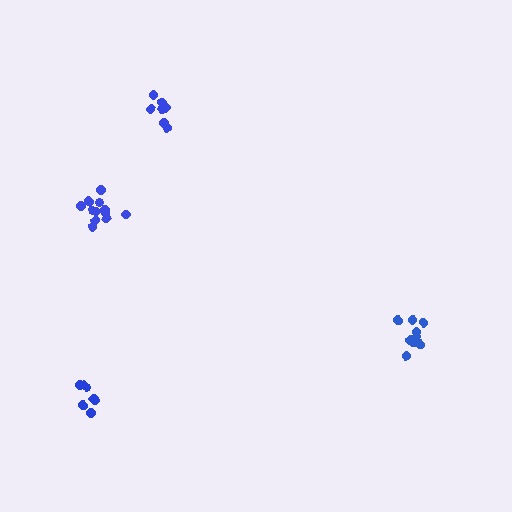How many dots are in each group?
Group 1: 7 dots, Group 2: 7 dots, Group 3: 12 dots, Group 4: 10 dots (36 total).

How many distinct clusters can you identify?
There are 4 distinct clusters.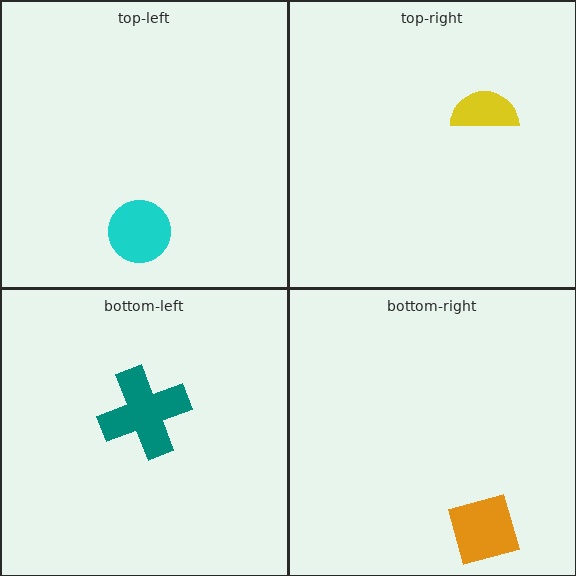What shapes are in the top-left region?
The cyan circle.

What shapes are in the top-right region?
The yellow semicircle.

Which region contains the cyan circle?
The top-left region.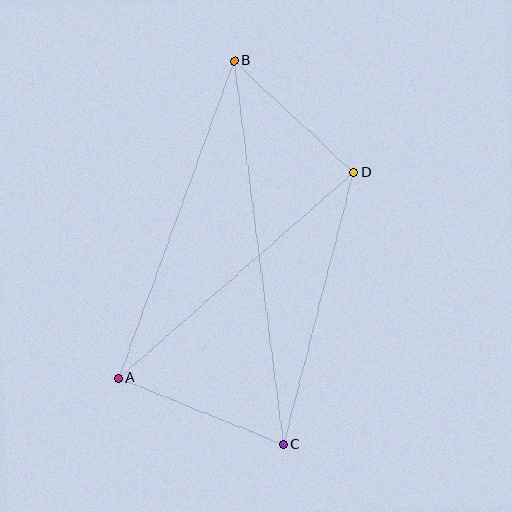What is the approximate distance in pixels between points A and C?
The distance between A and C is approximately 178 pixels.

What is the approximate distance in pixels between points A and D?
The distance between A and D is approximately 312 pixels.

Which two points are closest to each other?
Points B and D are closest to each other.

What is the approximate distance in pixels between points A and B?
The distance between A and B is approximately 338 pixels.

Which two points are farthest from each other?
Points B and C are farthest from each other.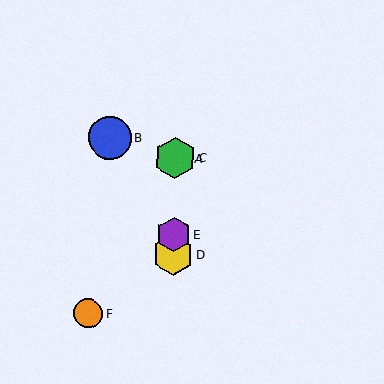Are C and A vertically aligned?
Yes, both are at x≈175.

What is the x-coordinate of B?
Object B is at x≈110.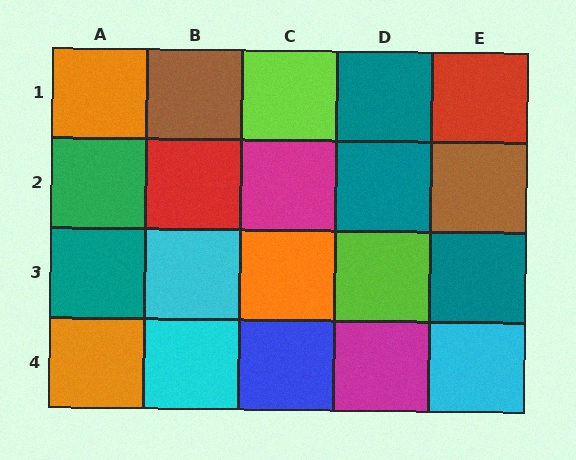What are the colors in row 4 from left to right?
Orange, cyan, blue, magenta, cyan.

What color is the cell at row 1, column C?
Lime.